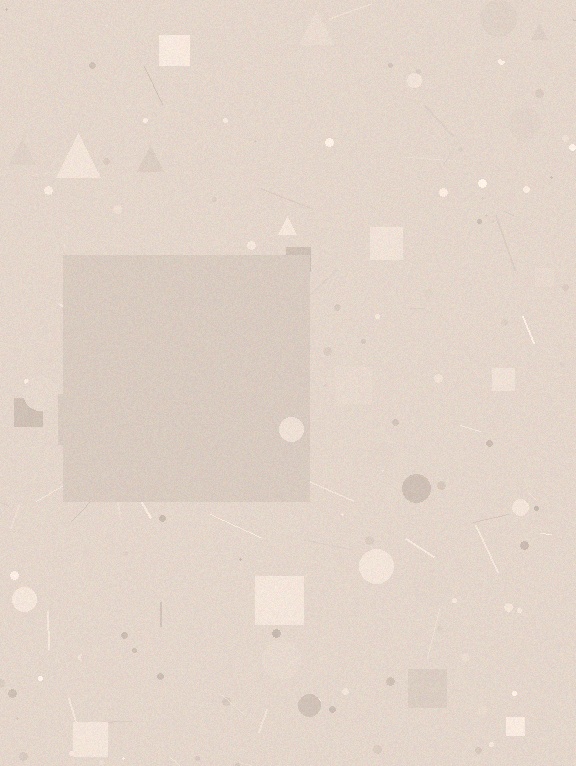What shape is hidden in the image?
A square is hidden in the image.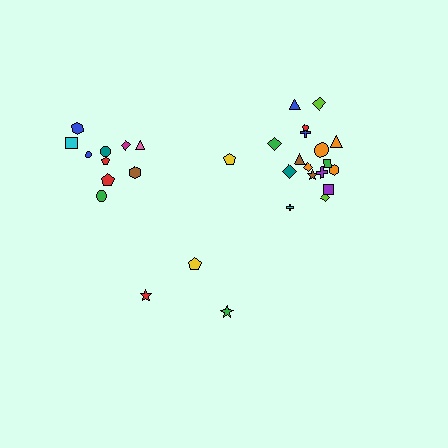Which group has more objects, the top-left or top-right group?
The top-right group.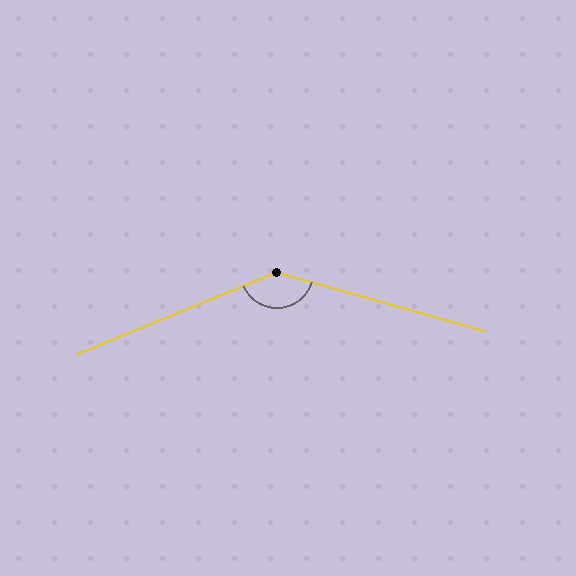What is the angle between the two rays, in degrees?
Approximately 142 degrees.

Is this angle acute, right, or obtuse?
It is obtuse.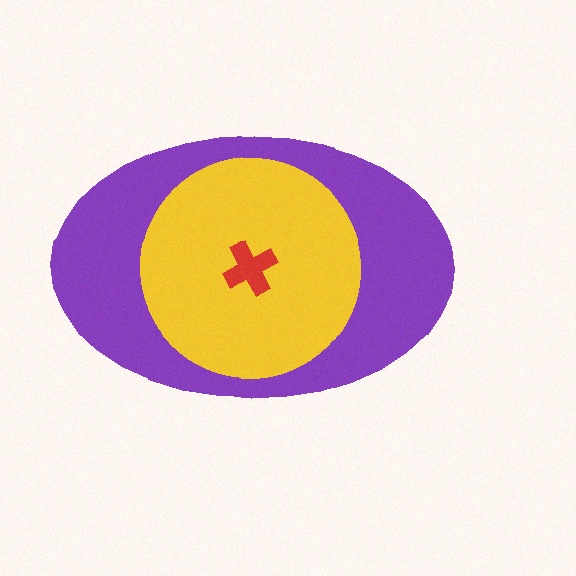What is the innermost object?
The red cross.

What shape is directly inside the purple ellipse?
The yellow circle.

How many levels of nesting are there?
3.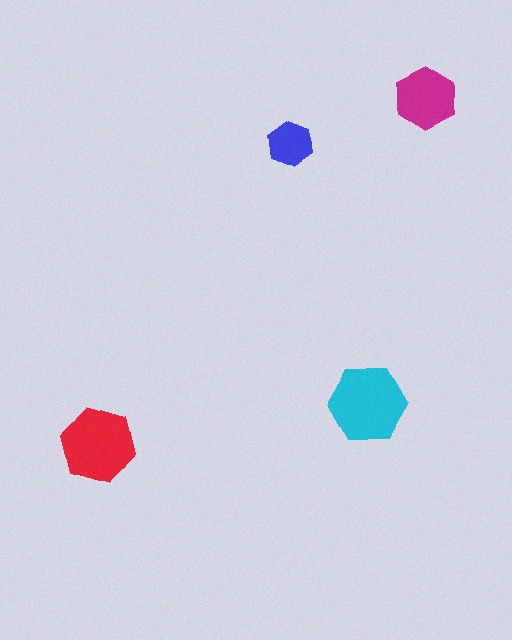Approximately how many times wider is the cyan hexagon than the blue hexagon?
About 1.5 times wider.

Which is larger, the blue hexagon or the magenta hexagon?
The magenta one.